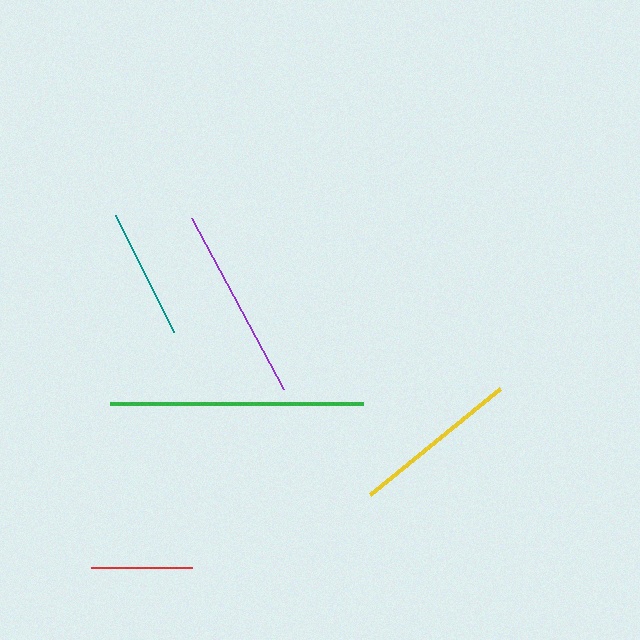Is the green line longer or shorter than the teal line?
The green line is longer than the teal line.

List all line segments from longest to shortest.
From longest to shortest: green, purple, yellow, teal, red.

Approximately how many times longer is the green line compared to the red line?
The green line is approximately 2.5 times the length of the red line.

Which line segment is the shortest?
The red line is the shortest at approximately 101 pixels.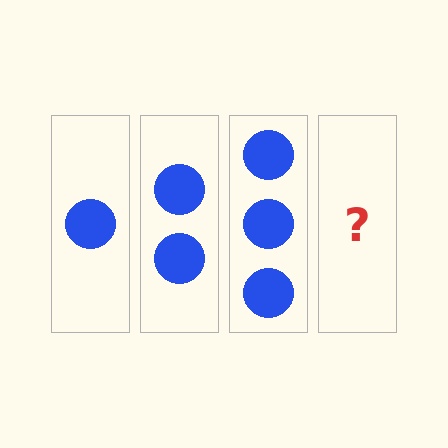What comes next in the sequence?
The next element should be 4 circles.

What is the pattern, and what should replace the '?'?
The pattern is that each step adds one more circle. The '?' should be 4 circles.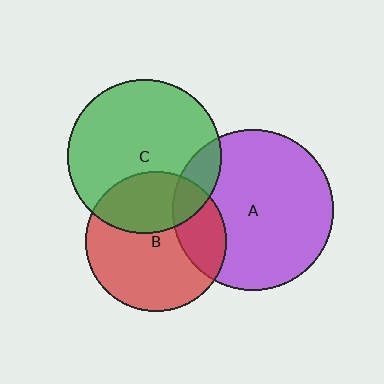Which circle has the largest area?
Circle A (purple).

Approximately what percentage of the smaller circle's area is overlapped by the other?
Approximately 25%.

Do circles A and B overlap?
Yes.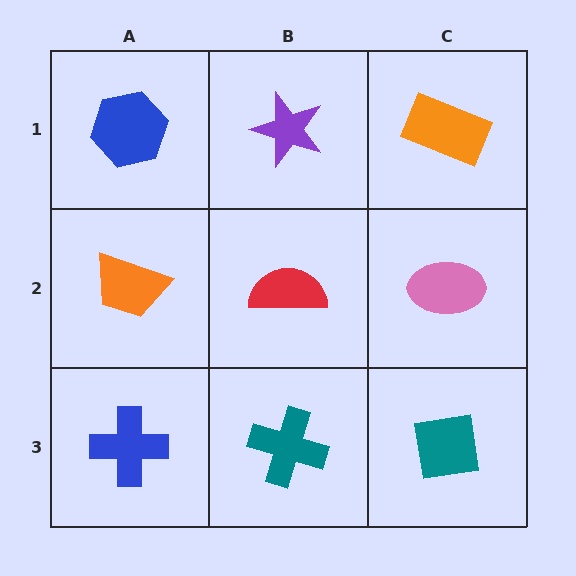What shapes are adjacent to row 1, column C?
A pink ellipse (row 2, column C), a purple star (row 1, column B).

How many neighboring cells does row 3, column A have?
2.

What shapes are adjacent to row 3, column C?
A pink ellipse (row 2, column C), a teal cross (row 3, column B).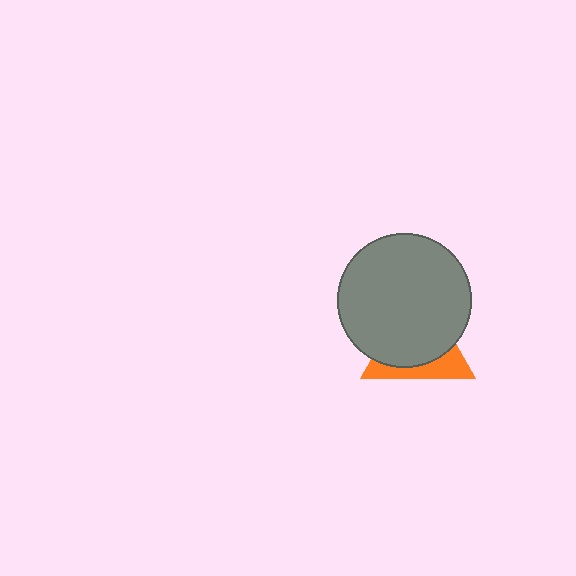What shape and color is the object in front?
The object in front is a gray circle.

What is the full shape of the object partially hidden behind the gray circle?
The partially hidden object is an orange triangle.